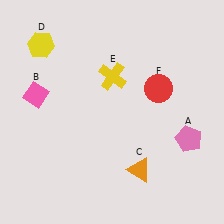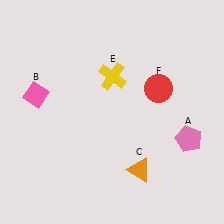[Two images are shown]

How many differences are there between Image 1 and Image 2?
There is 1 difference between the two images.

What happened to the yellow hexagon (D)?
The yellow hexagon (D) was removed in Image 2. It was in the top-left area of Image 1.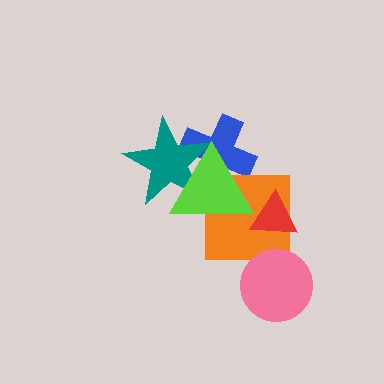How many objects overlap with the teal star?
2 objects overlap with the teal star.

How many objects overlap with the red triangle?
1 object overlaps with the red triangle.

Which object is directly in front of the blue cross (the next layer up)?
The teal star is directly in front of the blue cross.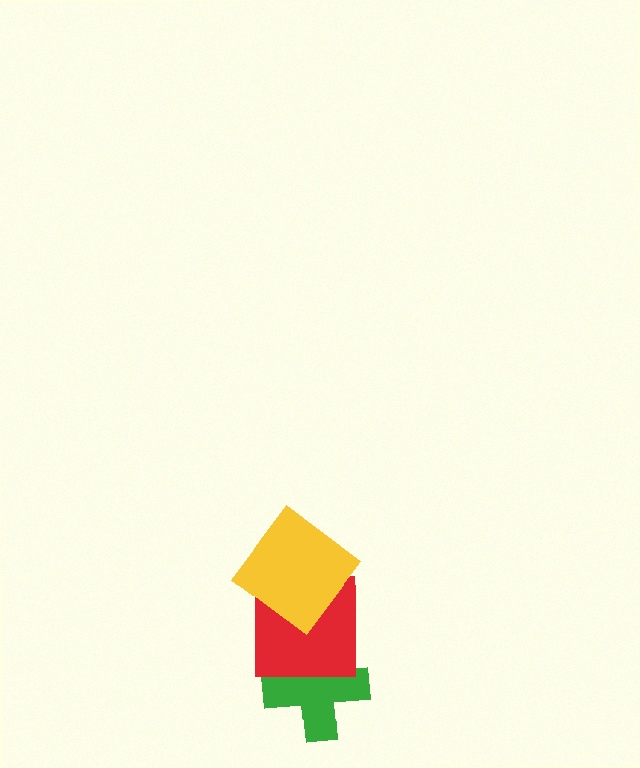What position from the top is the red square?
The red square is 2nd from the top.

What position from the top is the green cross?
The green cross is 3rd from the top.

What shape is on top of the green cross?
The red square is on top of the green cross.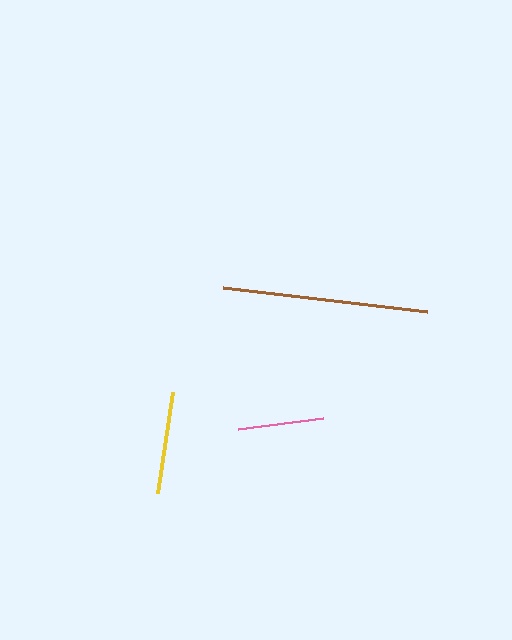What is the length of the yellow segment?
The yellow segment is approximately 102 pixels long.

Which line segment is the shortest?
The pink line is the shortest at approximately 85 pixels.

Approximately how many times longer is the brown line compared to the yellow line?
The brown line is approximately 2.0 times the length of the yellow line.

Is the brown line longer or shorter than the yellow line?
The brown line is longer than the yellow line.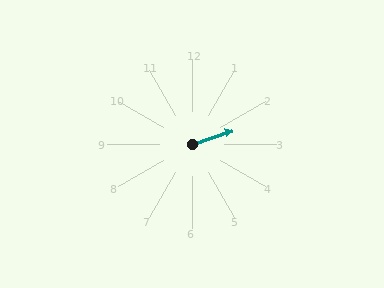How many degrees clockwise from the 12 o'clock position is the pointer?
Approximately 71 degrees.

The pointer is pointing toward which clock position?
Roughly 2 o'clock.